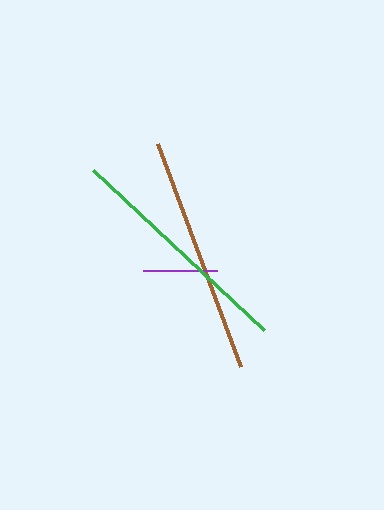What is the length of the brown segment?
The brown segment is approximately 238 pixels long.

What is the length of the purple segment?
The purple segment is approximately 75 pixels long.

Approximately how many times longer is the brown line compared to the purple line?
The brown line is approximately 3.2 times the length of the purple line.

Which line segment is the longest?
The brown line is the longest at approximately 238 pixels.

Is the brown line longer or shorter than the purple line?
The brown line is longer than the purple line.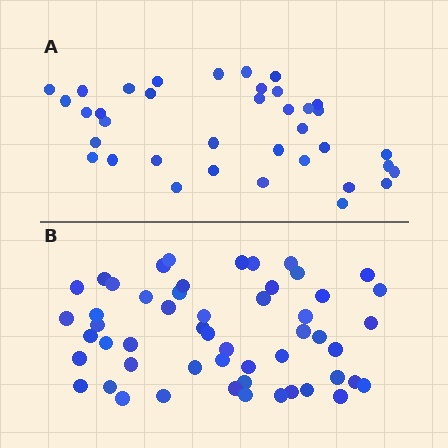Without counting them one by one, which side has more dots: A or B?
Region B (the bottom region) has more dots.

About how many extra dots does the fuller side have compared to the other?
Region B has approximately 15 more dots than region A.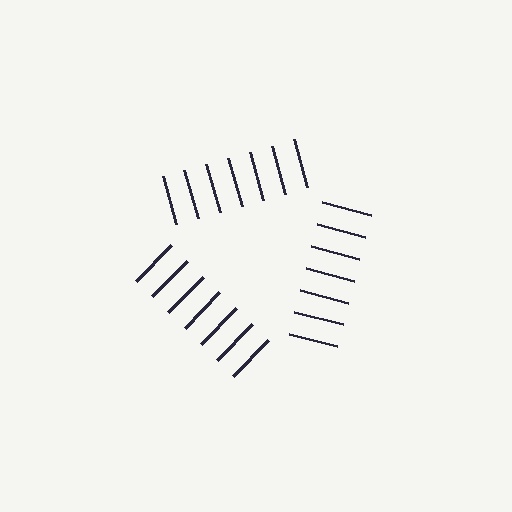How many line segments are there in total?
21 — 7 along each of the 3 edges.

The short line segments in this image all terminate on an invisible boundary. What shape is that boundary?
An illusory triangle — the line segments terminate on its edges but no continuous stroke is drawn.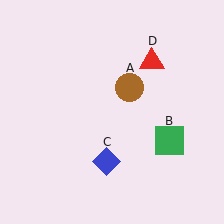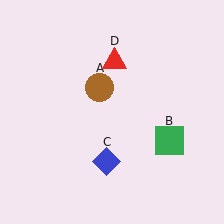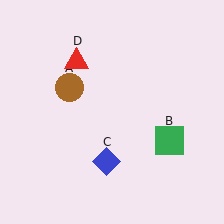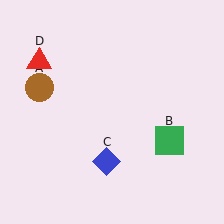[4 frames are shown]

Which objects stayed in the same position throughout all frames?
Green square (object B) and blue diamond (object C) remained stationary.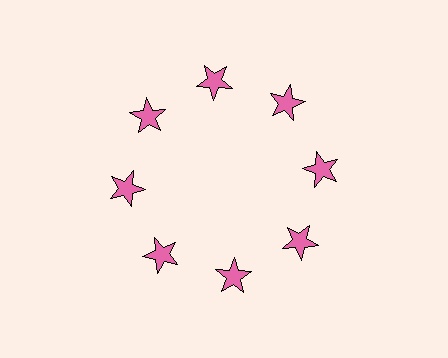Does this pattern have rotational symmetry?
Yes, this pattern has 8-fold rotational symmetry. It looks the same after rotating 45 degrees around the center.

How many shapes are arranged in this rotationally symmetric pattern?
There are 8 shapes, arranged in 8 groups of 1.